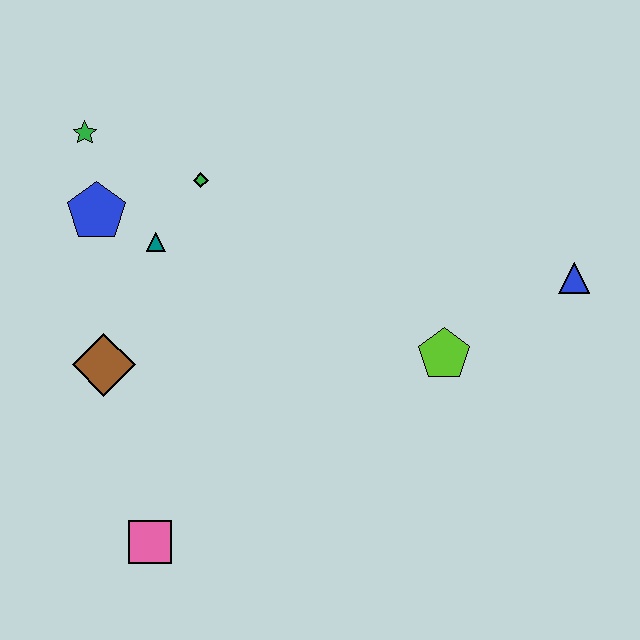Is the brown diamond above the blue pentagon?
No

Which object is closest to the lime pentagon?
The blue triangle is closest to the lime pentagon.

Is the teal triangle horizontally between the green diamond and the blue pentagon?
Yes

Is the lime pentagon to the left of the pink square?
No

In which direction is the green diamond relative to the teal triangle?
The green diamond is above the teal triangle.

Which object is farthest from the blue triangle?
The green star is farthest from the blue triangle.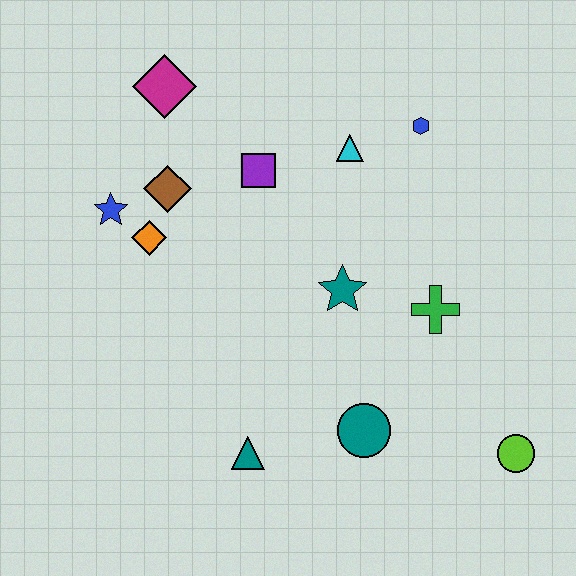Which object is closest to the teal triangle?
The teal circle is closest to the teal triangle.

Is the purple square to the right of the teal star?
No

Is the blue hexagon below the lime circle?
No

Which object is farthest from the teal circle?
The magenta diamond is farthest from the teal circle.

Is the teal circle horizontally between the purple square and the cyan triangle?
No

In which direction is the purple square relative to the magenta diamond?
The purple square is to the right of the magenta diamond.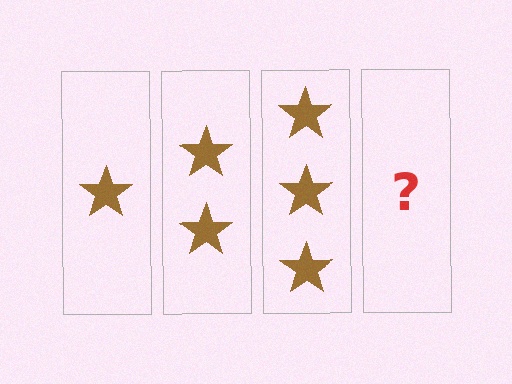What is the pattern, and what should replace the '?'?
The pattern is that each step adds one more star. The '?' should be 4 stars.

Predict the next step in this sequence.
The next step is 4 stars.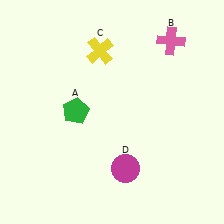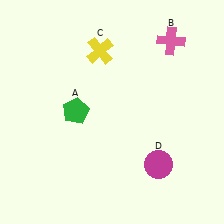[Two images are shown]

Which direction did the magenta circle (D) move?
The magenta circle (D) moved right.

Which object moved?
The magenta circle (D) moved right.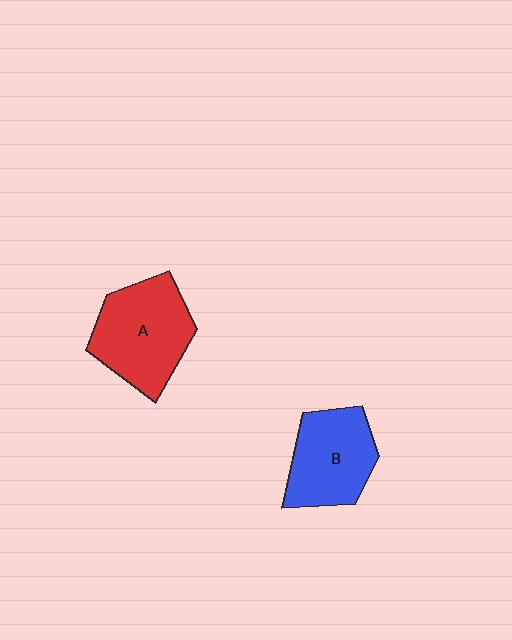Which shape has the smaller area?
Shape B (blue).